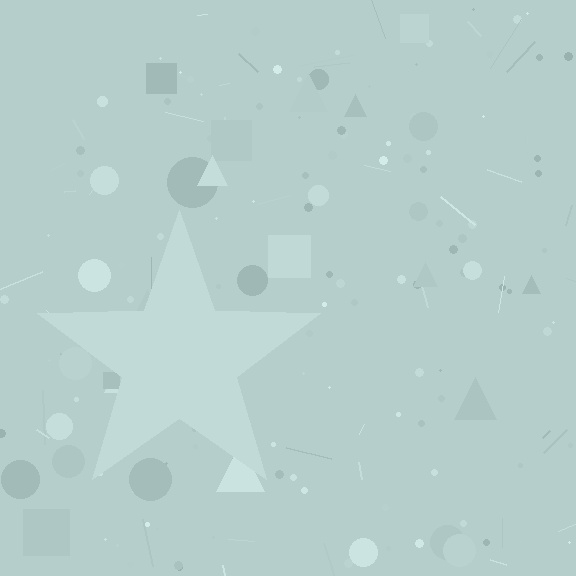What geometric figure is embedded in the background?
A star is embedded in the background.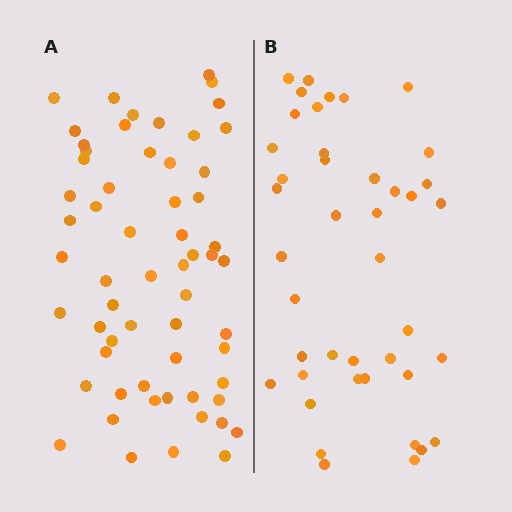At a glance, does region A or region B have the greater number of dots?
Region A (the left region) has more dots.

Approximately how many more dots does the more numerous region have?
Region A has approximately 20 more dots than region B.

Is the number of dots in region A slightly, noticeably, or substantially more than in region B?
Region A has noticeably more, but not dramatically so. The ratio is roughly 1.4 to 1.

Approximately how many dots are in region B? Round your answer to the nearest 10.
About 40 dots. (The exact count is 42, which rounds to 40.)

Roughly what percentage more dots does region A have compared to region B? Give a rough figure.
About 45% more.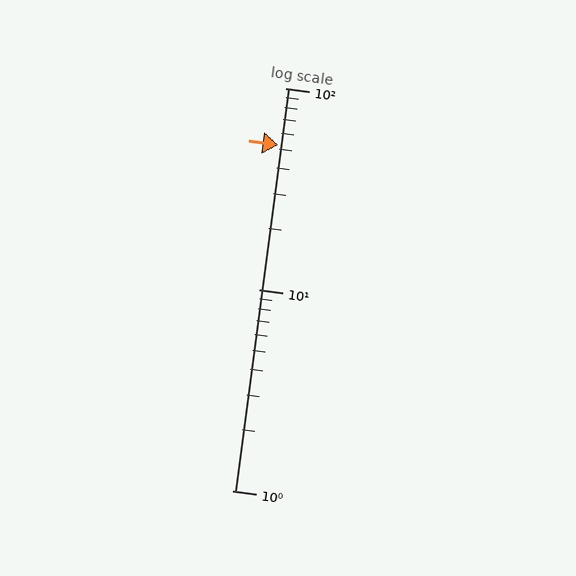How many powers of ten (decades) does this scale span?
The scale spans 2 decades, from 1 to 100.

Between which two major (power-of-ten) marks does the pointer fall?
The pointer is between 10 and 100.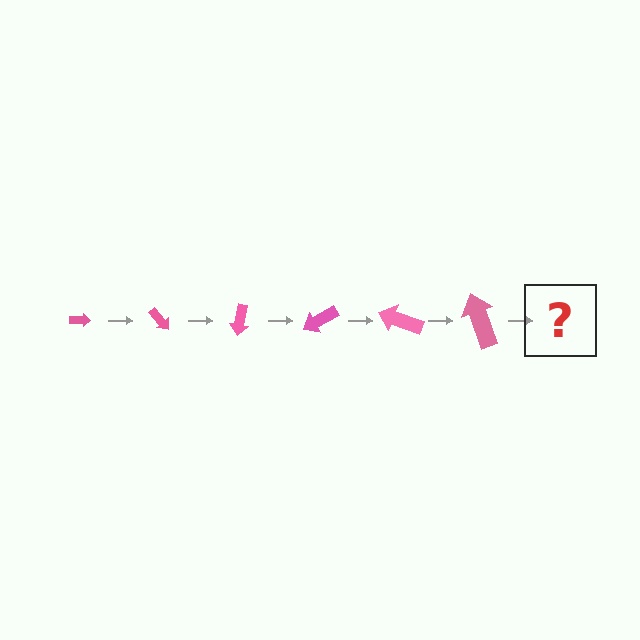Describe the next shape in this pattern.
It should be an arrow, larger than the previous one and rotated 300 degrees from the start.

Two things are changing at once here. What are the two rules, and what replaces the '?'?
The two rules are that the arrow grows larger each step and it rotates 50 degrees each step. The '?' should be an arrow, larger than the previous one and rotated 300 degrees from the start.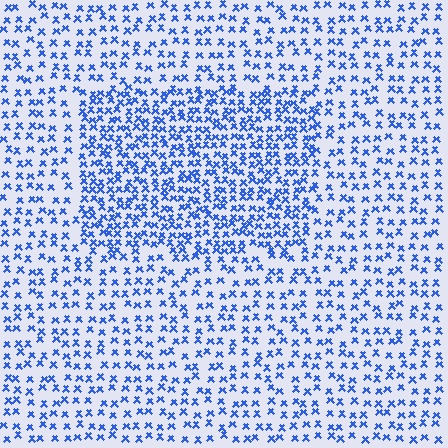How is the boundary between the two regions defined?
The boundary is defined by a change in element density (approximately 1.8x ratio). All elements are the same color, size, and shape.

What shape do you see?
I see a rectangle.